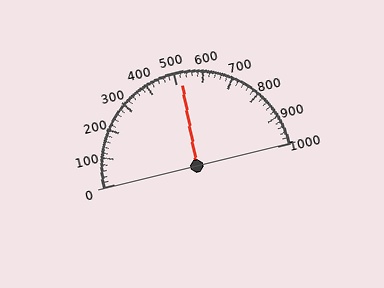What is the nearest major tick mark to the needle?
The nearest major tick mark is 500.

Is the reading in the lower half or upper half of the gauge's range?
The reading is in the upper half of the range (0 to 1000).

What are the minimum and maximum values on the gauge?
The gauge ranges from 0 to 1000.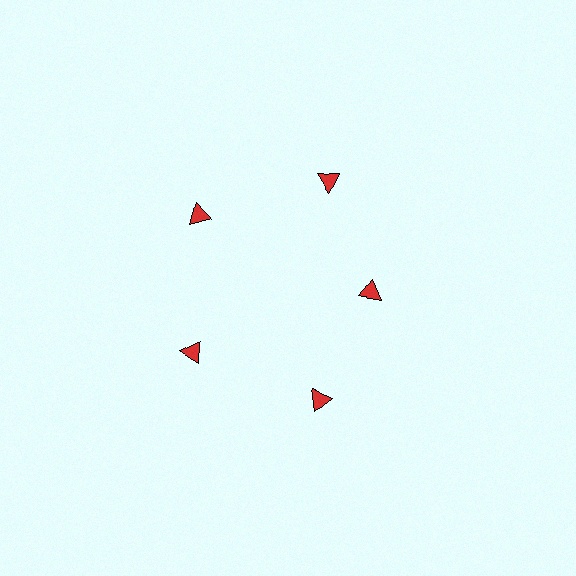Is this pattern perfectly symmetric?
No. The 5 red triangles are arranged in a ring, but one element near the 3 o'clock position is pulled inward toward the center, breaking the 5-fold rotational symmetry.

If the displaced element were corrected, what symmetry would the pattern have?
It would have 5-fold rotational symmetry — the pattern would map onto itself every 72 degrees.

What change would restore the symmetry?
The symmetry would be restored by moving it outward, back onto the ring so that all 5 triangles sit at equal angles and equal distance from the center.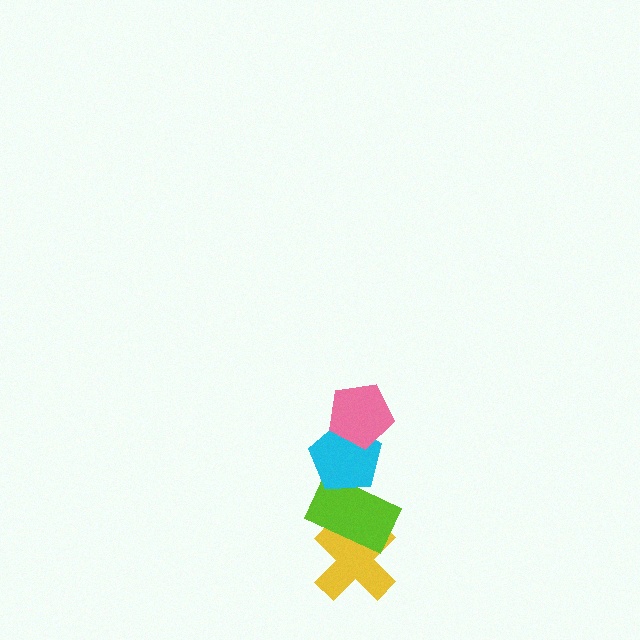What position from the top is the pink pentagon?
The pink pentagon is 1st from the top.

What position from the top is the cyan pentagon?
The cyan pentagon is 2nd from the top.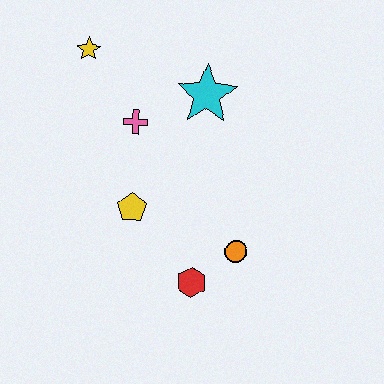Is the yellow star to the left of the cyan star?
Yes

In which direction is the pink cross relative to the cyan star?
The pink cross is to the left of the cyan star.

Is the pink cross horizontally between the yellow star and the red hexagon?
Yes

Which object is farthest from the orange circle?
The yellow star is farthest from the orange circle.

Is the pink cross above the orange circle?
Yes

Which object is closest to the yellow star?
The pink cross is closest to the yellow star.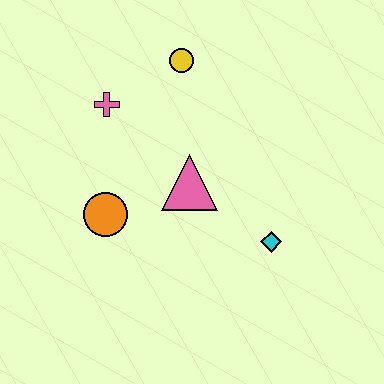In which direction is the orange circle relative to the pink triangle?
The orange circle is to the left of the pink triangle.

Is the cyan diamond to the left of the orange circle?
No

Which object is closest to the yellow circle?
The pink cross is closest to the yellow circle.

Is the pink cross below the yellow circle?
Yes